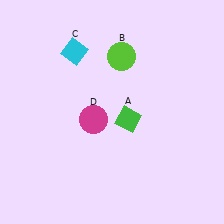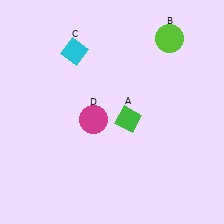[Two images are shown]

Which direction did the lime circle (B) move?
The lime circle (B) moved right.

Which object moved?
The lime circle (B) moved right.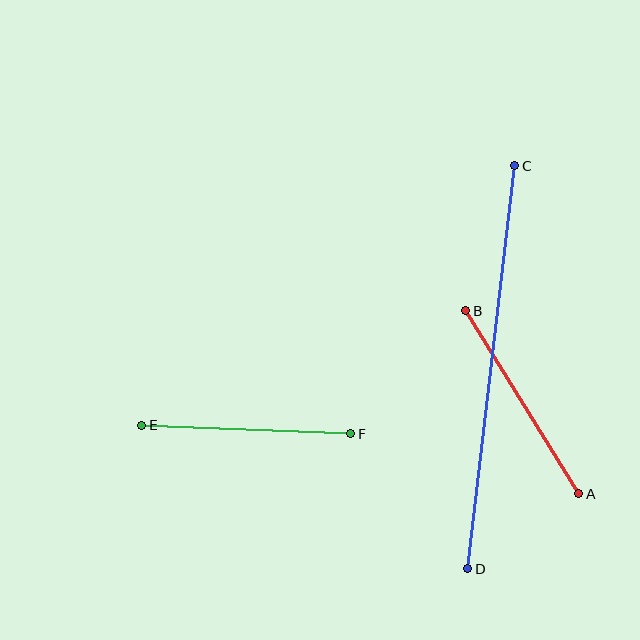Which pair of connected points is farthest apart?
Points C and D are farthest apart.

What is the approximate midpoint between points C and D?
The midpoint is at approximately (491, 367) pixels.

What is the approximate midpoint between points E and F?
The midpoint is at approximately (246, 430) pixels.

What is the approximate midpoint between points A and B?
The midpoint is at approximately (522, 402) pixels.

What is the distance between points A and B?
The distance is approximately 215 pixels.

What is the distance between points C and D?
The distance is approximately 406 pixels.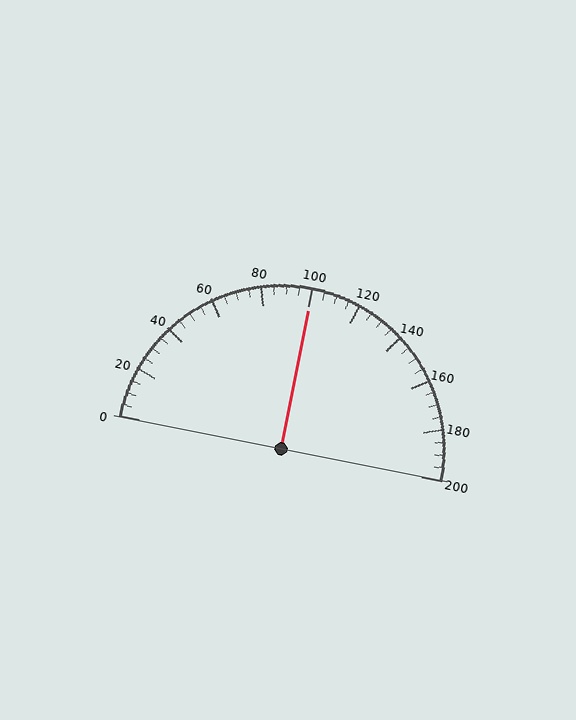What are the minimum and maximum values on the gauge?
The gauge ranges from 0 to 200.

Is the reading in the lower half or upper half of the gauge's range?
The reading is in the upper half of the range (0 to 200).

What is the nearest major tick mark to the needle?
The nearest major tick mark is 100.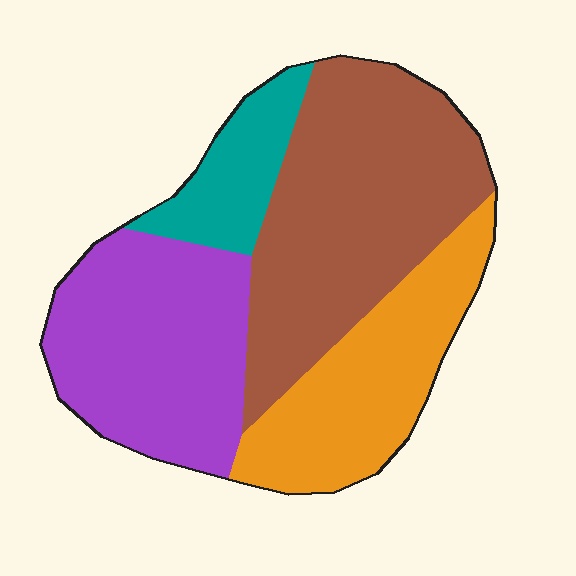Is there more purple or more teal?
Purple.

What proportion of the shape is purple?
Purple covers 29% of the shape.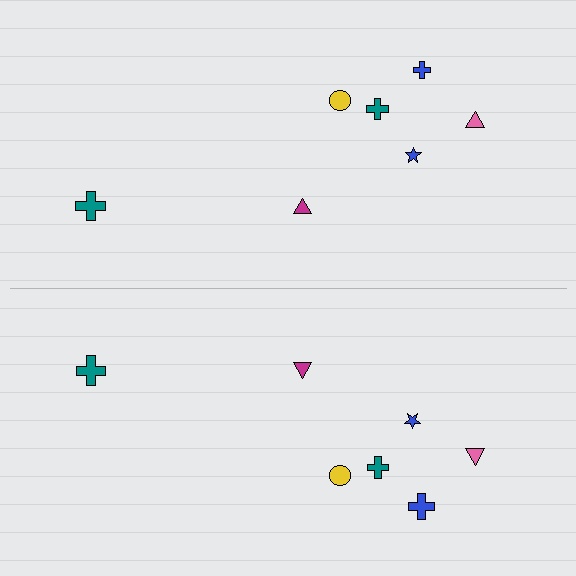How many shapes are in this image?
There are 14 shapes in this image.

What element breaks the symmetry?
The blue cross on the bottom side has a different size than its mirror counterpart.